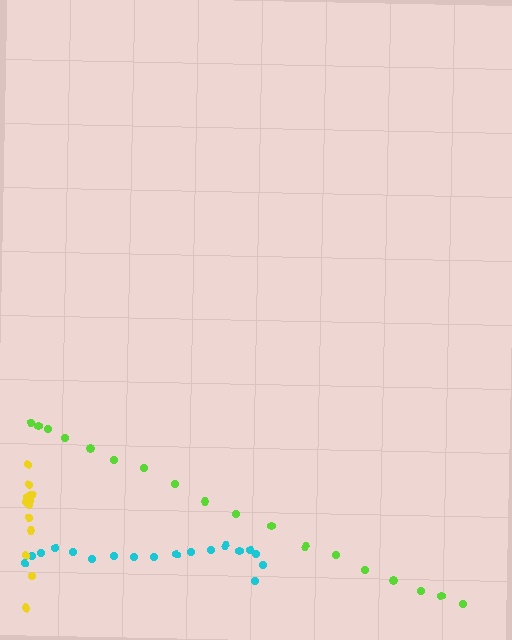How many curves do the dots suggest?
There are 3 distinct paths.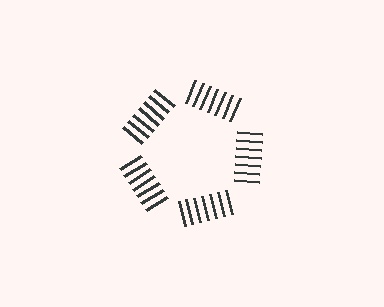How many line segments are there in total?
35 — 7 along each of the 5 edges.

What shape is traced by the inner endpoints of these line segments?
An illusory pentagon — the line segments terminate on its edges but no continuous stroke is drawn.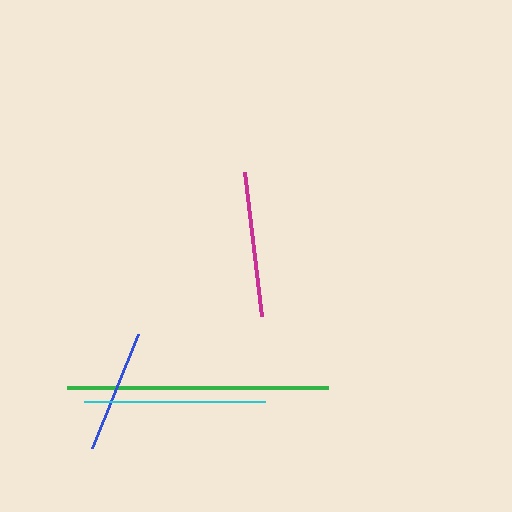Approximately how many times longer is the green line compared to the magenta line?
The green line is approximately 1.8 times the length of the magenta line.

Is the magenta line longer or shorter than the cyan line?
The cyan line is longer than the magenta line.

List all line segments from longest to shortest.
From longest to shortest: green, cyan, magenta, blue.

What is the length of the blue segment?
The blue segment is approximately 122 pixels long.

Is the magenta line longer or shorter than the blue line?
The magenta line is longer than the blue line.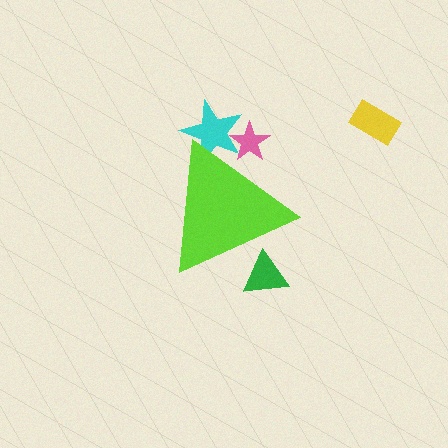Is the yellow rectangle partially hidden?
No, the yellow rectangle is fully visible.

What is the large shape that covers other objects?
A lime triangle.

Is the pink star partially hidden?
Yes, the pink star is partially hidden behind the lime triangle.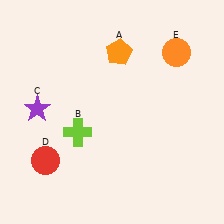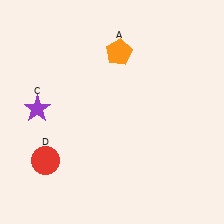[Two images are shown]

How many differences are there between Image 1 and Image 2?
There are 2 differences between the two images.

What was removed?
The lime cross (B), the orange circle (E) were removed in Image 2.